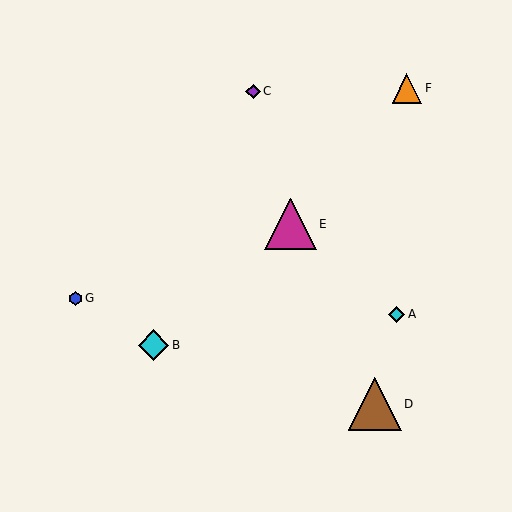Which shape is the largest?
The brown triangle (labeled D) is the largest.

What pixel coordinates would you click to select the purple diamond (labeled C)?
Click at (253, 91) to select the purple diamond C.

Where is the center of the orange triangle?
The center of the orange triangle is at (407, 88).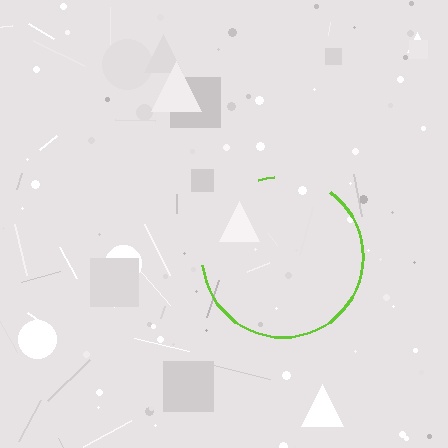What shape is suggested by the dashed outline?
The dashed outline suggests a circle.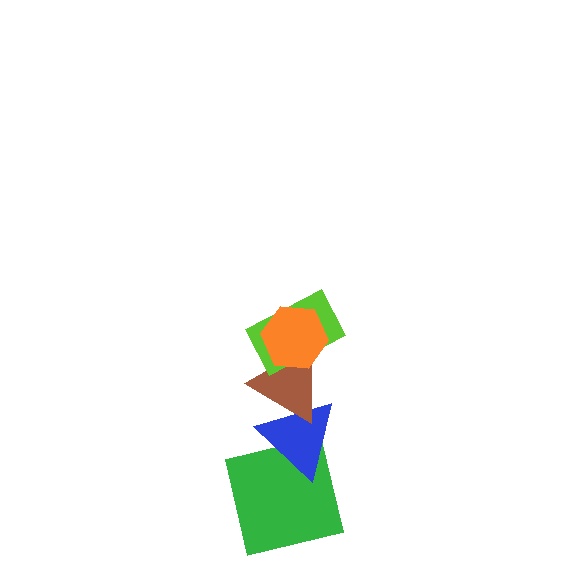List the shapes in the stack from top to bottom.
From top to bottom: the orange hexagon, the lime rectangle, the brown triangle, the blue triangle, the green square.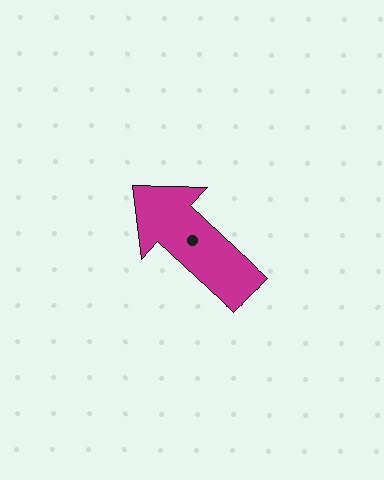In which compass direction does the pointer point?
Northwest.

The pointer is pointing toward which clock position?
Roughly 10 o'clock.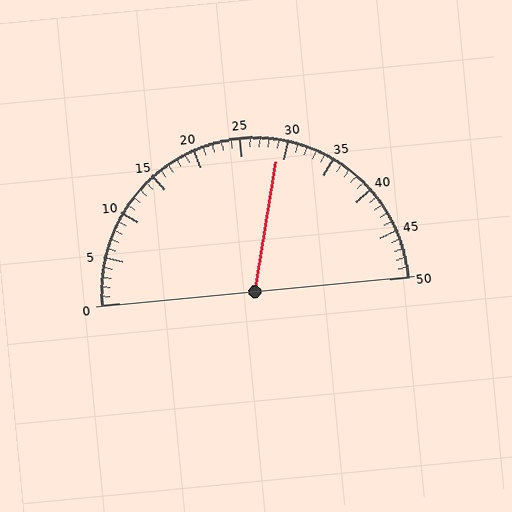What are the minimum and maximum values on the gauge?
The gauge ranges from 0 to 50.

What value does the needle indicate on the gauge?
The needle indicates approximately 29.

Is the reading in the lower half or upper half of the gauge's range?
The reading is in the upper half of the range (0 to 50).